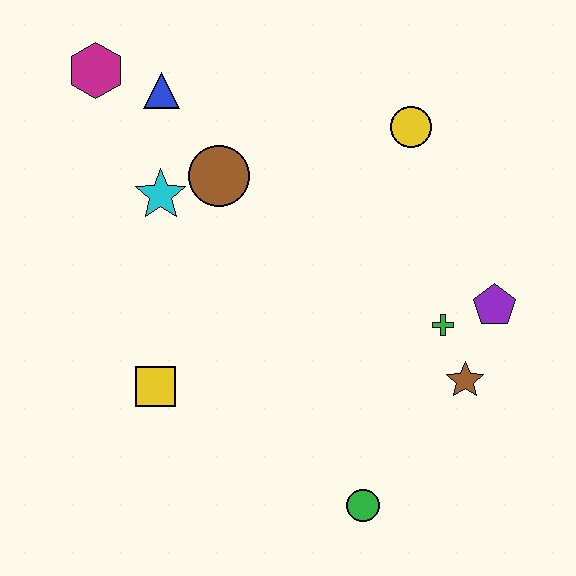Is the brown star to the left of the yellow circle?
No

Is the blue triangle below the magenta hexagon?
Yes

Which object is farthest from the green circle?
The magenta hexagon is farthest from the green circle.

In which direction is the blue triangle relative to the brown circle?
The blue triangle is above the brown circle.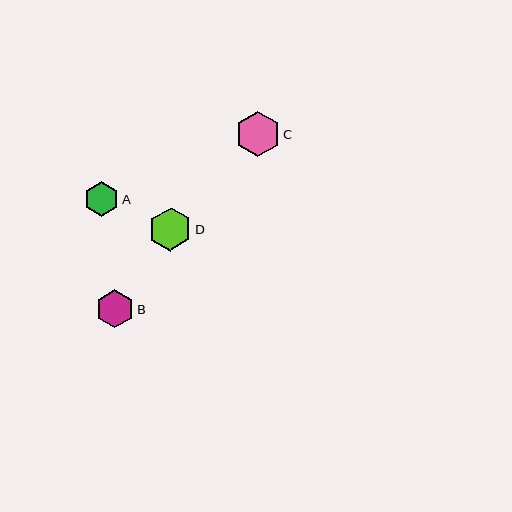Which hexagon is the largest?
Hexagon C is the largest with a size of approximately 45 pixels.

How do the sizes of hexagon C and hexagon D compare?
Hexagon C and hexagon D are approximately the same size.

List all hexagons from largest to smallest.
From largest to smallest: C, D, B, A.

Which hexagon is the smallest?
Hexagon A is the smallest with a size of approximately 35 pixels.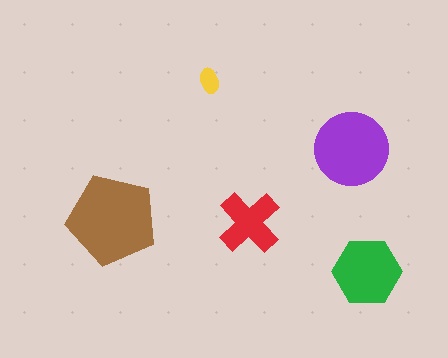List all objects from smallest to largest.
The yellow ellipse, the red cross, the green hexagon, the purple circle, the brown pentagon.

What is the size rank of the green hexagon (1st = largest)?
3rd.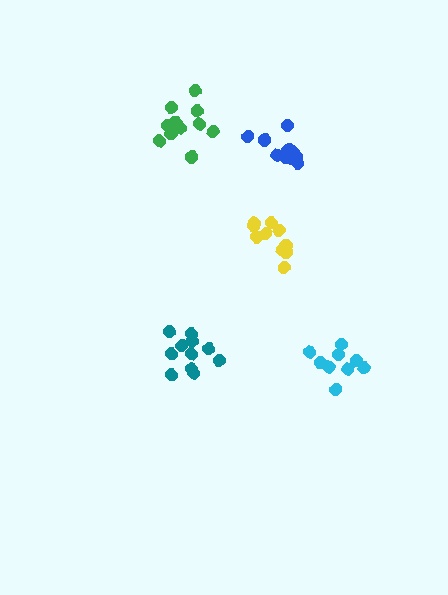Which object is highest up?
The green cluster is topmost.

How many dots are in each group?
Group 1: 11 dots, Group 2: 12 dots, Group 3: 10 dots, Group 4: 11 dots, Group 5: 9 dots (53 total).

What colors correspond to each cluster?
The clusters are colored: teal, green, yellow, blue, cyan.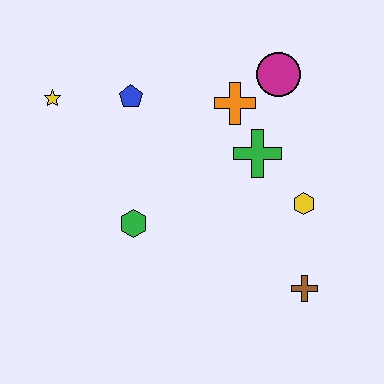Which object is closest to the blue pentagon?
The yellow star is closest to the blue pentagon.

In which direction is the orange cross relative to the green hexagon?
The orange cross is above the green hexagon.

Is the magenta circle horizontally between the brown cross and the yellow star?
Yes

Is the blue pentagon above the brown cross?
Yes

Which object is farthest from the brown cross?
The yellow star is farthest from the brown cross.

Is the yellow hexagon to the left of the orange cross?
No